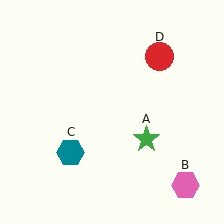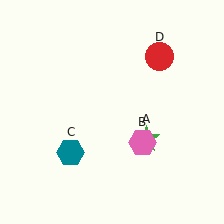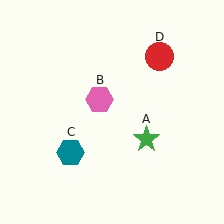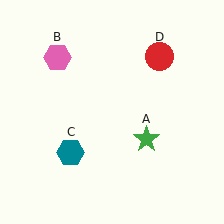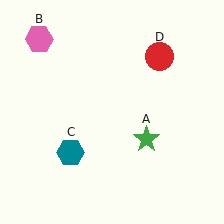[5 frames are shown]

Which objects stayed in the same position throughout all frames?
Green star (object A) and teal hexagon (object C) and red circle (object D) remained stationary.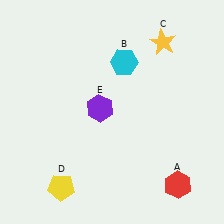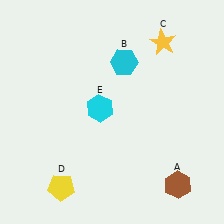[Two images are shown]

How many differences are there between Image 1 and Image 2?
There are 2 differences between the two images.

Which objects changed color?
A changed from red to brown. E changed from purple to cyan.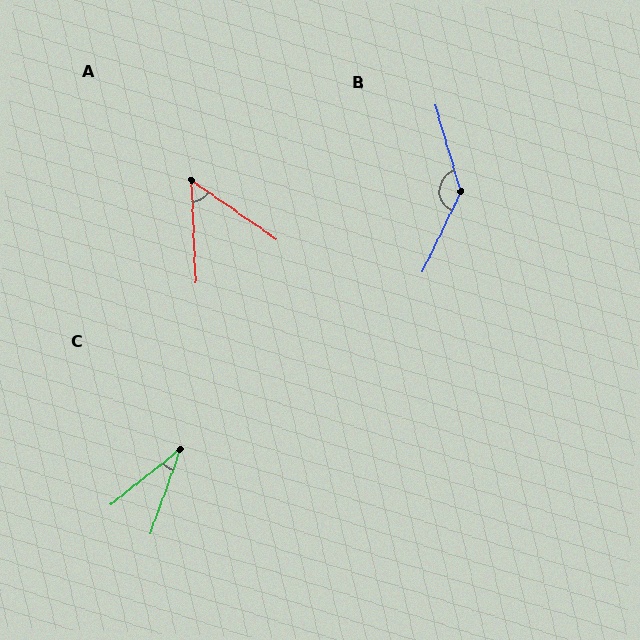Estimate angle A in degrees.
Approximately 53 degrees.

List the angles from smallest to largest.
C (31°), A (53°), B (138°).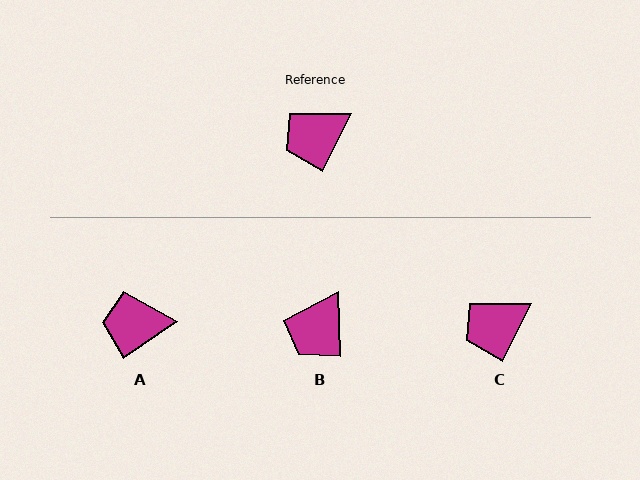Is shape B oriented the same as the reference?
No, it is off by about 29 degrees.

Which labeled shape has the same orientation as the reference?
C.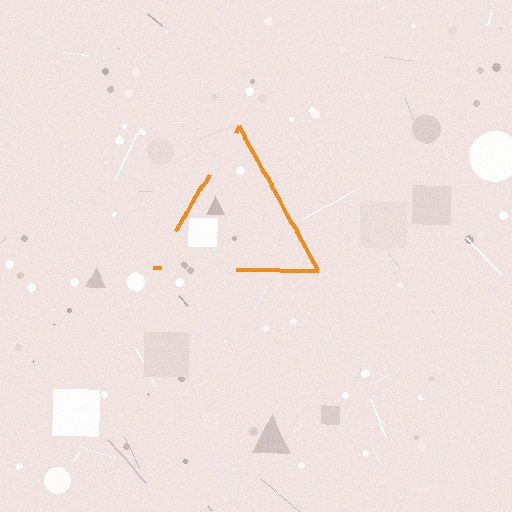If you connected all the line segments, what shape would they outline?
They would outline a triangle.